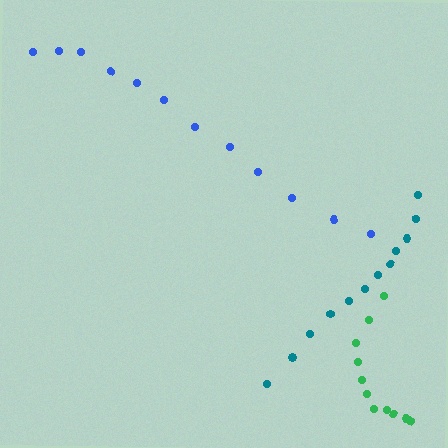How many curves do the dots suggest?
There are 3 distinct paths.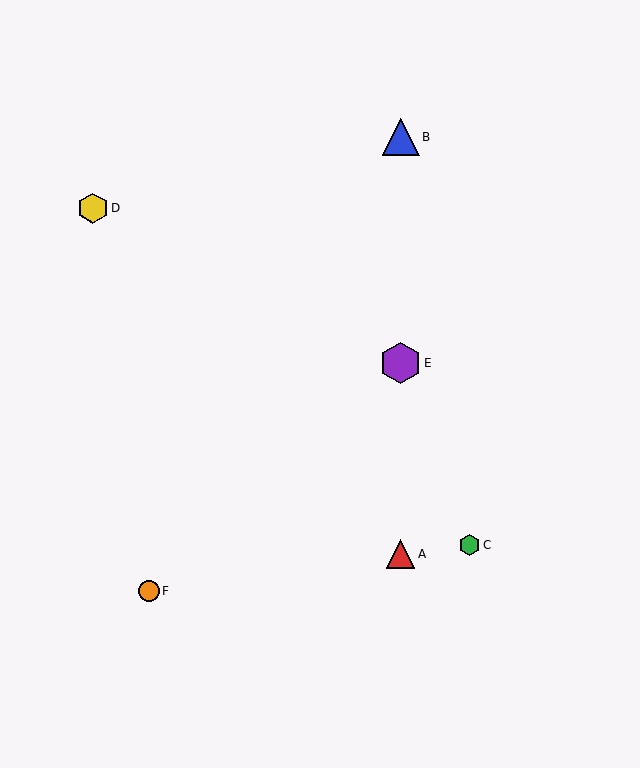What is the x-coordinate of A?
Object A is at x≈401.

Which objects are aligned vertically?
Objects A, B, E are aligned vertically.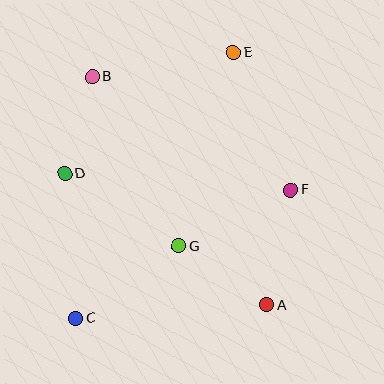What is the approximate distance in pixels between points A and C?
The distance between A and C is approximately 191 pixels.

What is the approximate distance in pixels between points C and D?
The distance between C and D is approximately 145 pixels.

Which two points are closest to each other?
Points B and D are closest to each other.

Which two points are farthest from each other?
Points C and E are farthest from each other.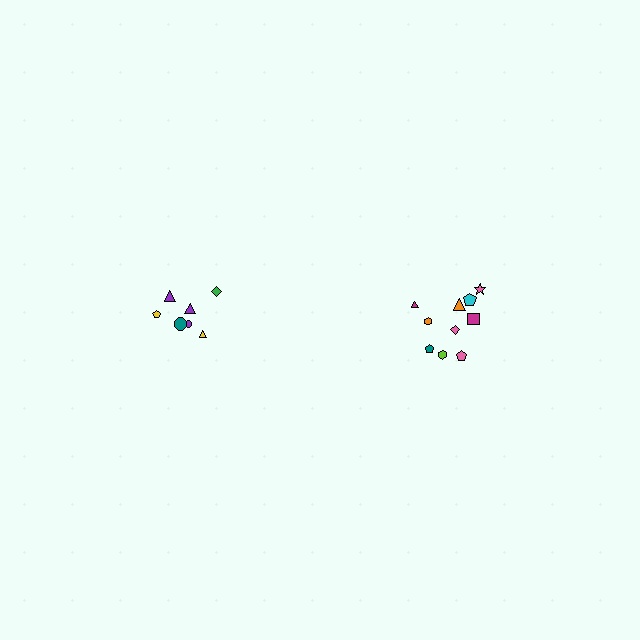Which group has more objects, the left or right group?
The right group.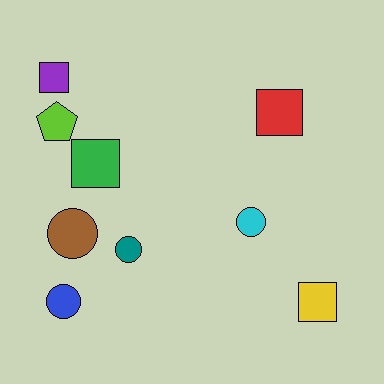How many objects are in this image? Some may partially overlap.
There are 9 objects.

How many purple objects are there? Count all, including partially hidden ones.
There is 1 purple object.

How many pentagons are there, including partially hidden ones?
There is 1 pentagon.